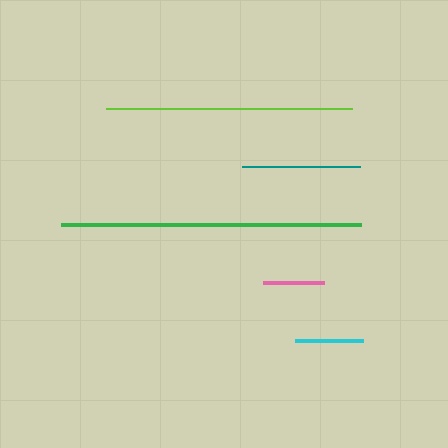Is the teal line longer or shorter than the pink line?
The teal line is longer than the pink line.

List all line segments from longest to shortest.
From longest to shortest: green, lime, teal, cyan, pink.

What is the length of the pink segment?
The pink segment is approximately 61 pixels long.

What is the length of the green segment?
The green segment is approximately 300 pixels long.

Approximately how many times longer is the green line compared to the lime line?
The green line is approximately 1.2 times the length of the lime line.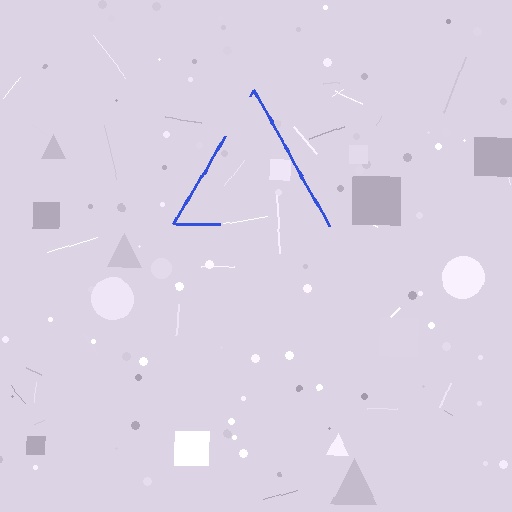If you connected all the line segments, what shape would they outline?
They would outline a triangle.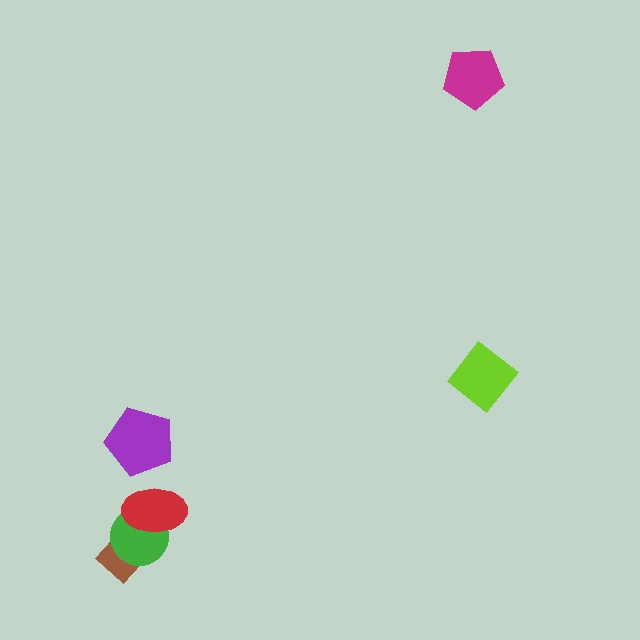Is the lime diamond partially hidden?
No, no other shape covers it.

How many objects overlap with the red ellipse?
2 objects overlap with the red ellipse.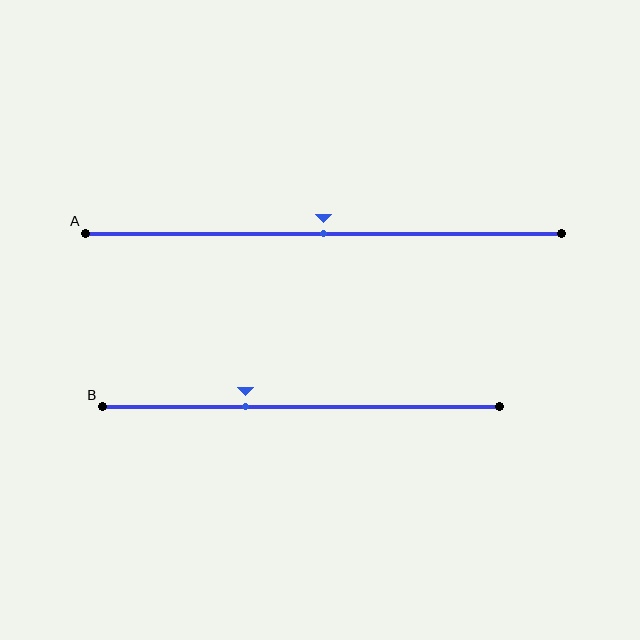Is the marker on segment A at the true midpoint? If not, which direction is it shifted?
Yes, the marker on segment A is at the true midpoint.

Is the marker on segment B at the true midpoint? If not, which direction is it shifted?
No, the marker on segment B is shifted to the left by about 14% of the segment length.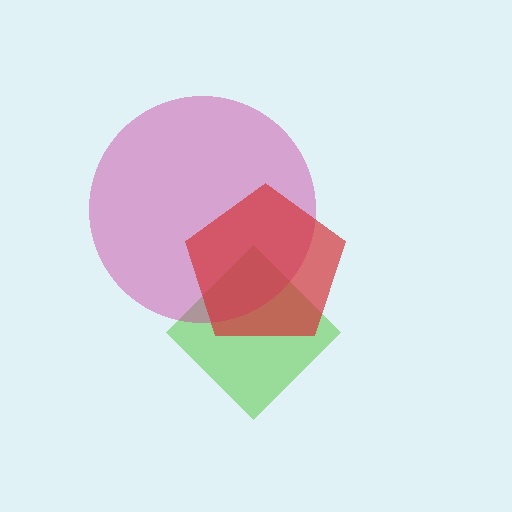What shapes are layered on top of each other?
The layered shapes are: a lime diamond, a magenta circle, a red pentagon.